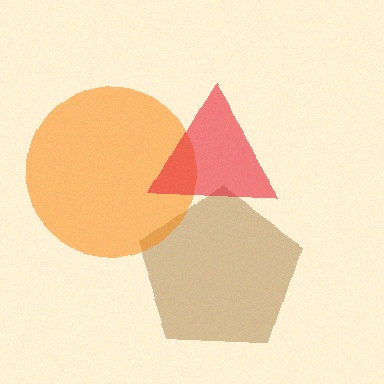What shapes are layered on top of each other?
The layered shapes are: a brown pentagon, an orange circle, a red triangle.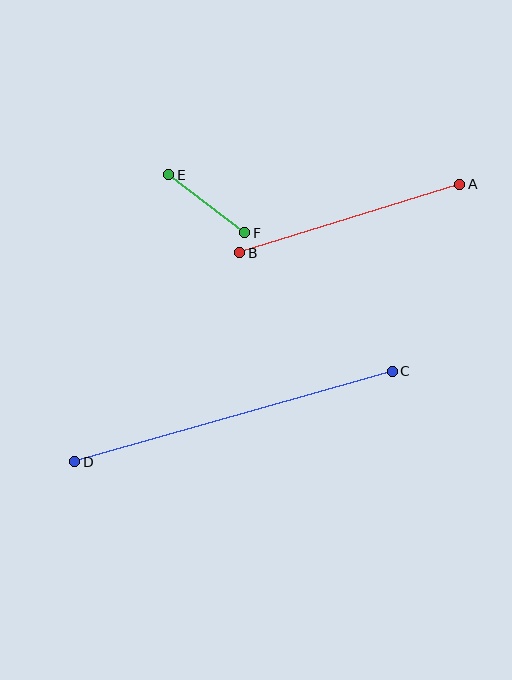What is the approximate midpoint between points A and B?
The midpoint is at approximately (350, 218) pixels.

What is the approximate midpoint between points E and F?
The midpoint is at approximately (207, 204) pixels.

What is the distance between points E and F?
The distance is approximately 96 pixels.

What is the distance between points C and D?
The distance is approximately 330 pixels.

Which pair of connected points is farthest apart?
Points C and D are farthest apart.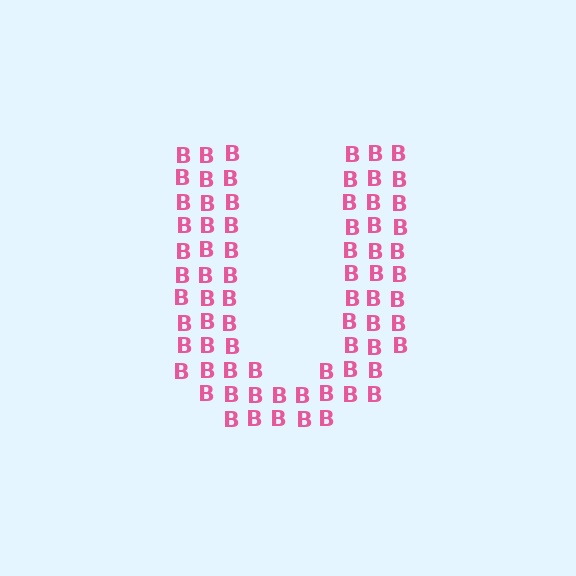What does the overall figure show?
The overall figure shows the letter U.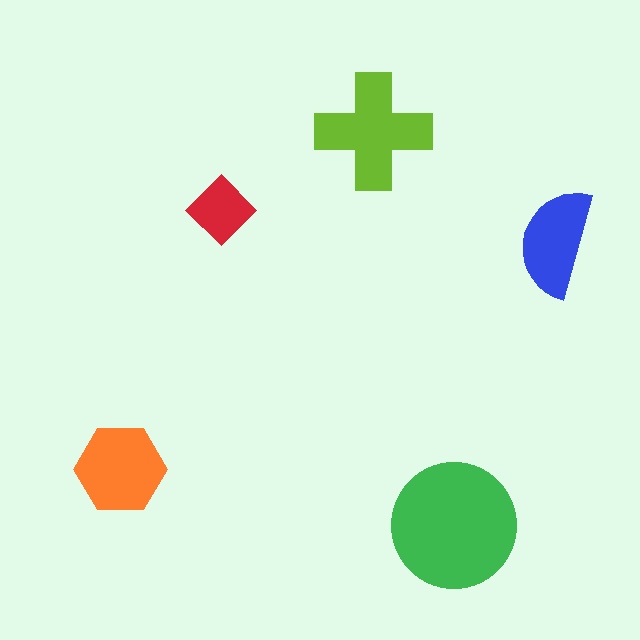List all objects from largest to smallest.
The green circle, the lime cross, the orange hexagon, the blue semicircle, the red diamond.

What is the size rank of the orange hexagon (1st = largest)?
3rd.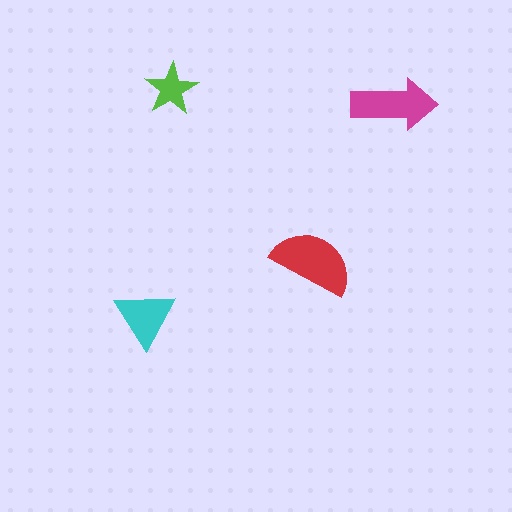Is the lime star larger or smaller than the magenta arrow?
Smaller.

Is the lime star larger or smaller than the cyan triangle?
Smaller.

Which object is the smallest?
The lime star.